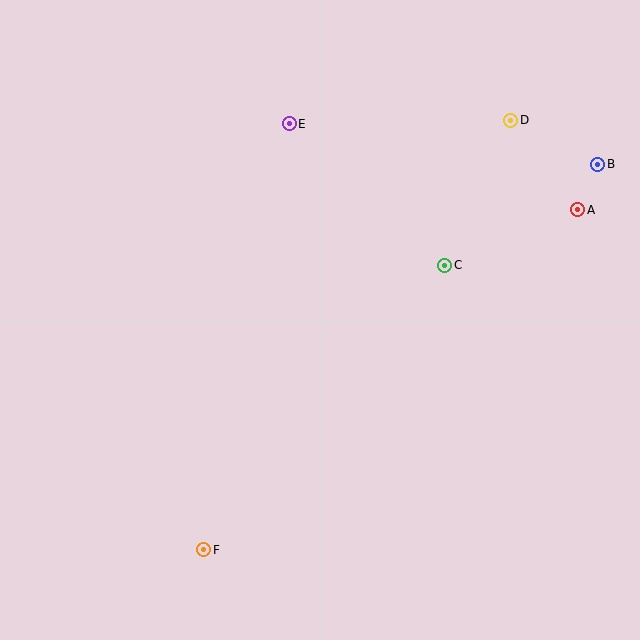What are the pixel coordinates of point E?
Point E is at (289, 124).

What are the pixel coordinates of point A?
Point A is at (578, 210).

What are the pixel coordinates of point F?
Point F is at (204, 550).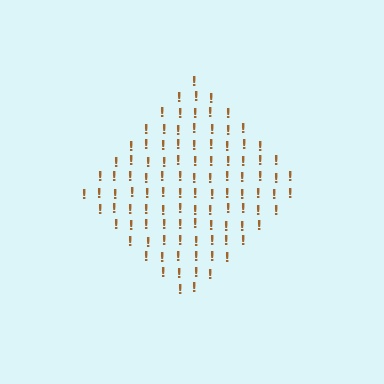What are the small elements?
The small elements are exclamation marks.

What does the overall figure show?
The overall figure shows a diamond.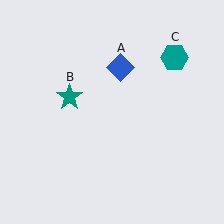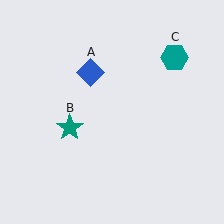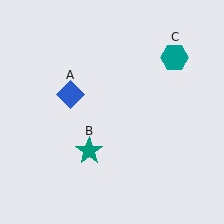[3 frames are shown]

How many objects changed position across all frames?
2 objects changed position: blue diamond (object A), teal star (object B).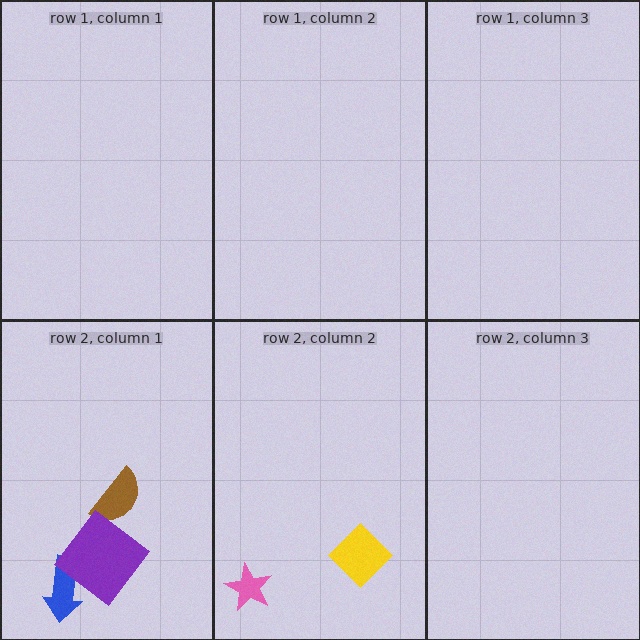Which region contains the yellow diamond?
The row 2, column 2 region.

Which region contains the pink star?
The row 2, column 2 region.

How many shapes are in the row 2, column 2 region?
2.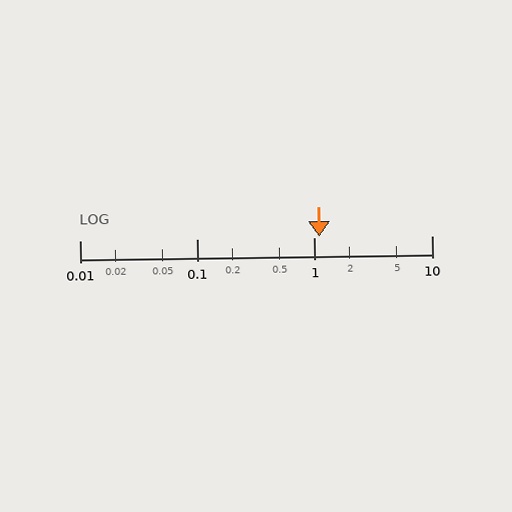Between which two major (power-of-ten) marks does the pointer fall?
The pointer is between 1 and 10.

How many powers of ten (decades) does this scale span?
The scale spans 3 decades, from 0.01 to 10.